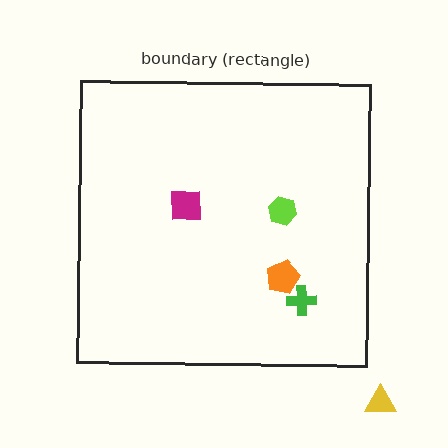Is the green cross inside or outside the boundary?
Inside.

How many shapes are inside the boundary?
4 inside, 1 outside.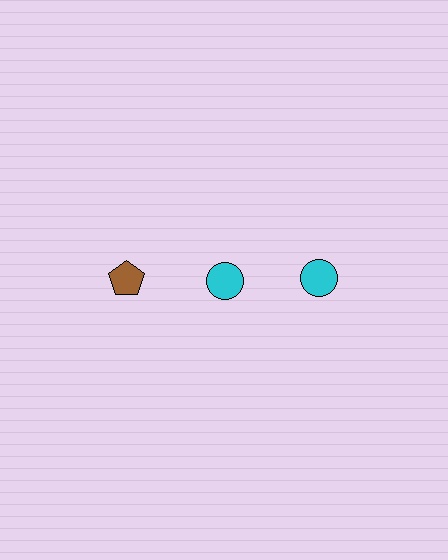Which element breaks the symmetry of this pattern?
The brown pentagon in the top row, leftmost column breaks the symmetry. All other shapes are cyan circles.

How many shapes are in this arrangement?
There are 3 shapes arranged in a grid pattern.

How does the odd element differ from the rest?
It differs in both color (brown instead of cyan) and shape (pentagon instead of circle).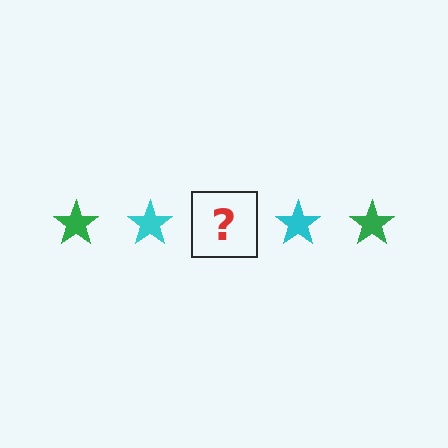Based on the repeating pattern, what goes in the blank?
The blank should be a green star.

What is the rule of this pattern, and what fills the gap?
The rule is that the pattern cycles through green, cyan stars. The gap should be filled with a green star.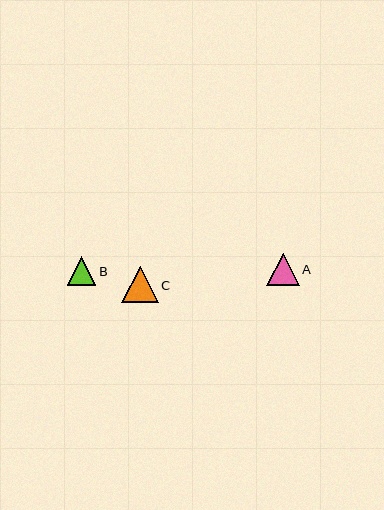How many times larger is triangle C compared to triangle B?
Triangle C is approximately 1.3 times the size of triangle B.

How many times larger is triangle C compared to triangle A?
Triangle C is approximately 1.1 times the size of triangle A.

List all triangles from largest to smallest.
From largest to smallest: C, A, B.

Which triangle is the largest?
Triangle C is the largest with a size of approximately 37 pixels.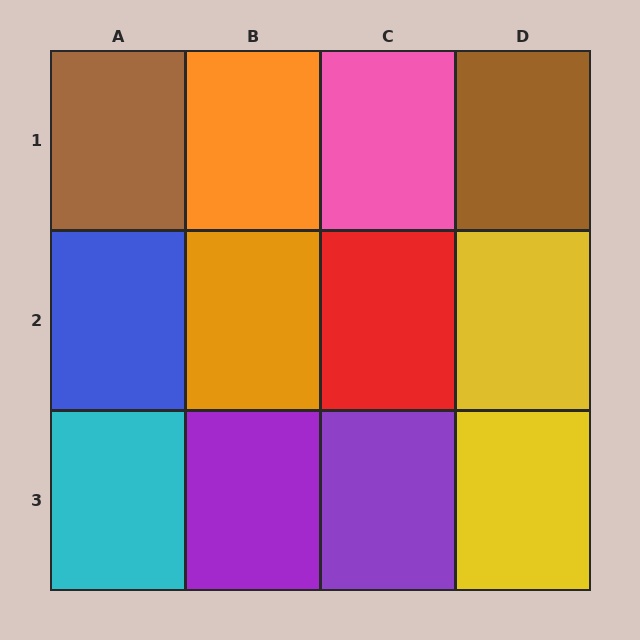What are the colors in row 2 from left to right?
Blue, orange, red, yellow.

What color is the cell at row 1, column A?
Brown.